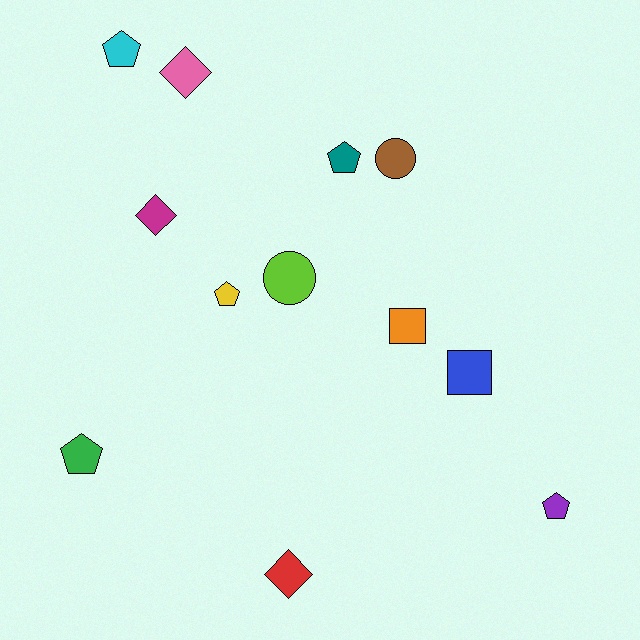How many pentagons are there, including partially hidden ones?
There are 5 pentagons.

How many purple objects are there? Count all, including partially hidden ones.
There is 1 purple object.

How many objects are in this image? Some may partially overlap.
There are 12 objects.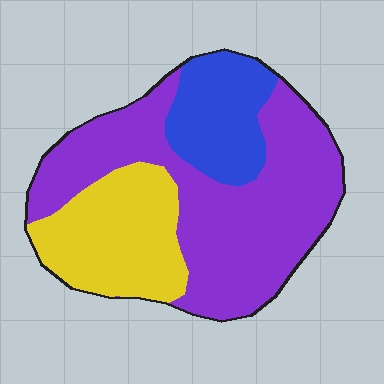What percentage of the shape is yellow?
Yellow covers roughly 25% of the shape.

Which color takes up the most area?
Purple, at roughly 55%.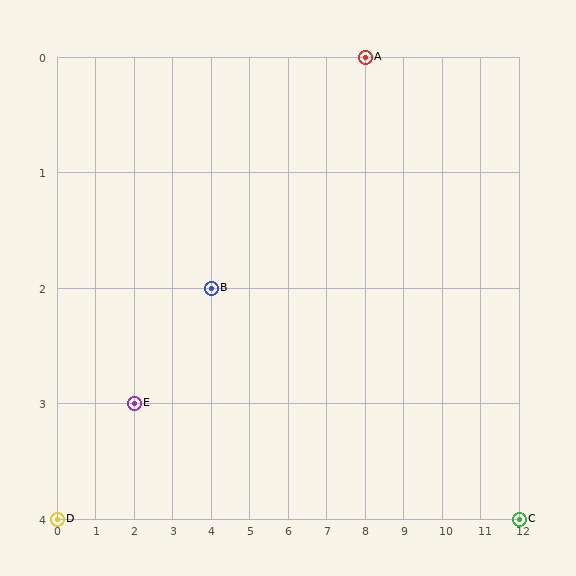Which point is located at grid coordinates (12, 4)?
Point C is at (12, 4).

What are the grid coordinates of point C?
Point C is at grid coordinates (12, 4).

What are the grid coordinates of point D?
Point D is at grid coordinates (0, 4).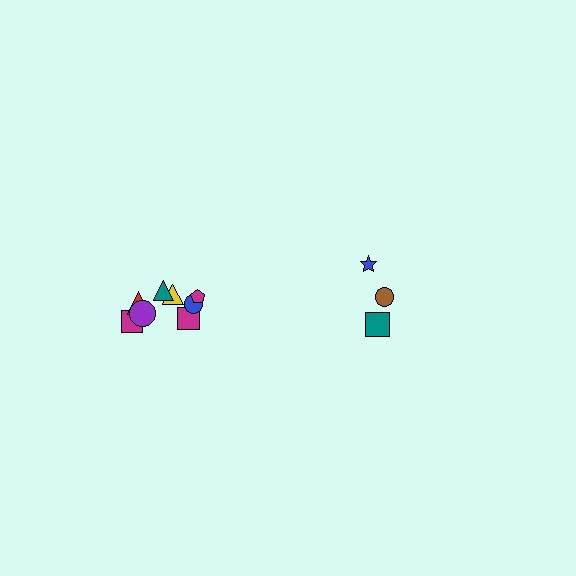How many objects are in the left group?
There are 8 objects.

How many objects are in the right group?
There are 3 objects.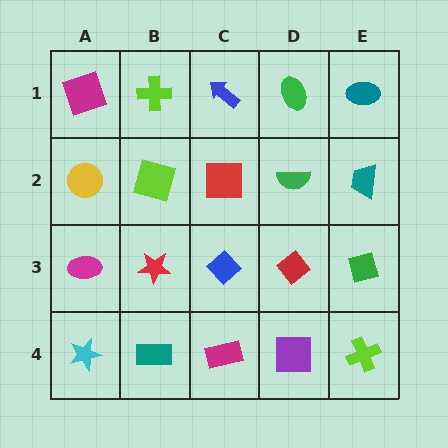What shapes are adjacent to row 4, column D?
A red diamond (row 3, column D), a magenta rectangle (row 4, column C), a lime cross (row 4, column E).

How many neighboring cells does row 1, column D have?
3.